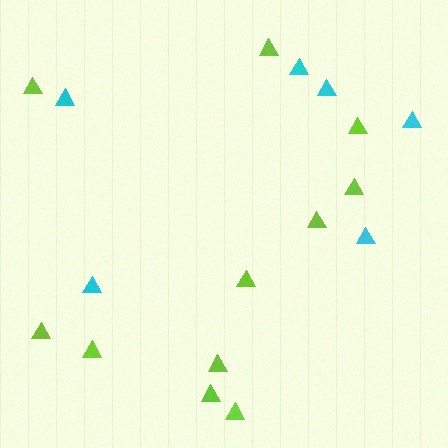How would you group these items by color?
There are 2 groups: one group of lime triangles (11) and one group of cyan triangles (6).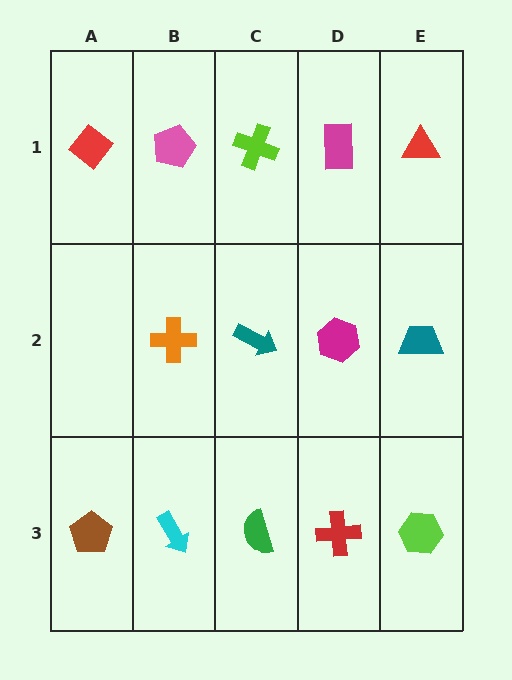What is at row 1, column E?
A red triangle.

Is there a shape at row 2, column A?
No, that cell is empty.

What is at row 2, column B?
An orange cross.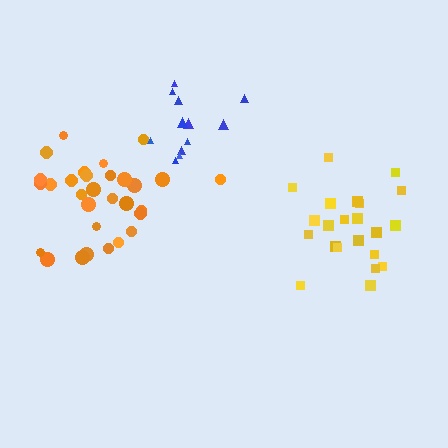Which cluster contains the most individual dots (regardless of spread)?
Orange (30).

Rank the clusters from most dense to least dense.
yellow, orange, blue.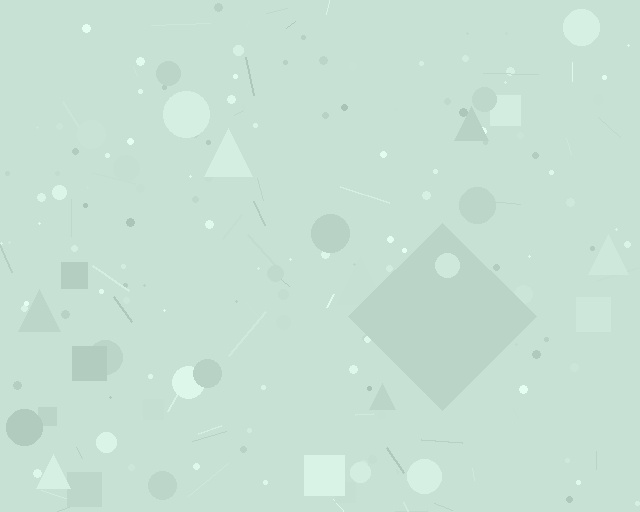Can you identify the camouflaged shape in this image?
The camouflaged shape is a diamond.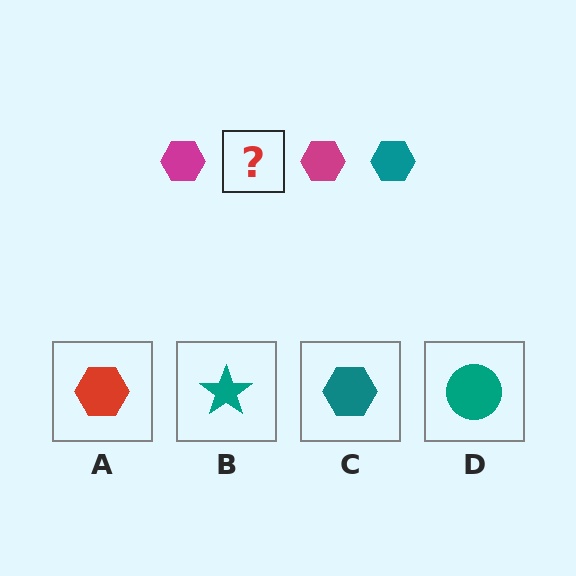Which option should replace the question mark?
Option C.